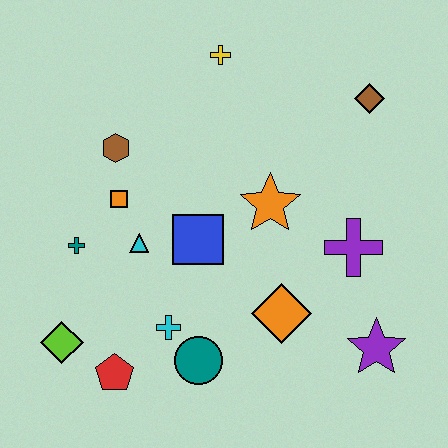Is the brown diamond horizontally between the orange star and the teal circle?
No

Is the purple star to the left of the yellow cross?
No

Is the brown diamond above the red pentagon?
Yes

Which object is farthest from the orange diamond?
The yellow cross is farthest from the orange diamond.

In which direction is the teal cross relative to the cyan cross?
The teal cross is to the left of the cyan cross.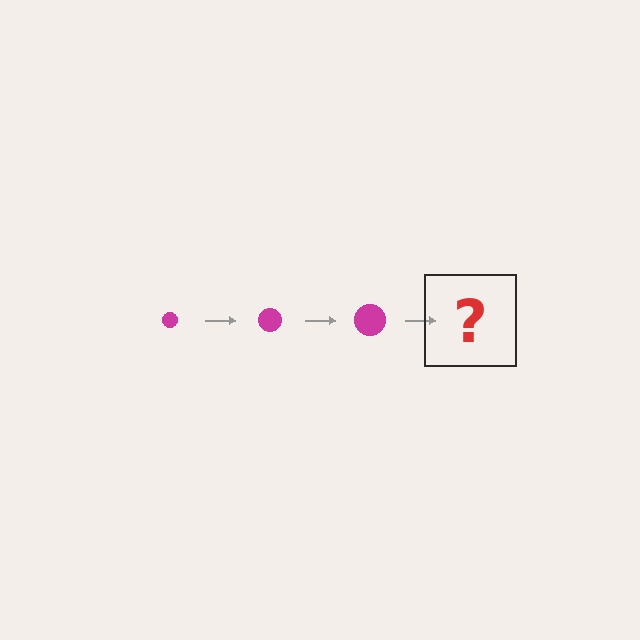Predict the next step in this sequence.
The next step is a magenta circle, larger than the previous one.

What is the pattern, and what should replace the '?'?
The pattern is that the circle gets progressively larger each step. The '?' should be a magenta circle, larger than the previous one.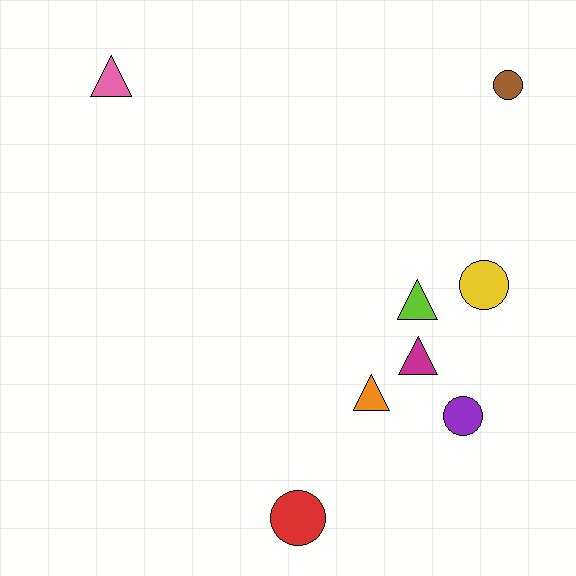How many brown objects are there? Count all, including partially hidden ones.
There is 1 brown object.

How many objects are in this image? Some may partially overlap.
There are 8 objects.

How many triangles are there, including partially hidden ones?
There are 4 triangles.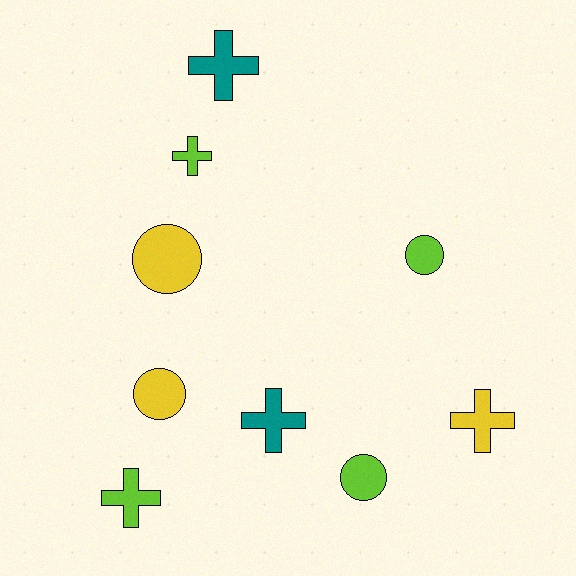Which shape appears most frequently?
Cross, with 5 objects.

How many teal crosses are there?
There are 2 teal crosses.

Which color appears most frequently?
Lime, with 4 objects.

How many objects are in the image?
There are 9 objects.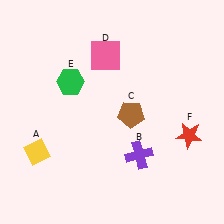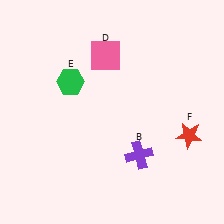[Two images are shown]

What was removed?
The yellow diamond (A), the brown pentagon (C) were removed in Image 2.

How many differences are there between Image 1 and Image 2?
There are 2 differences between the two images.